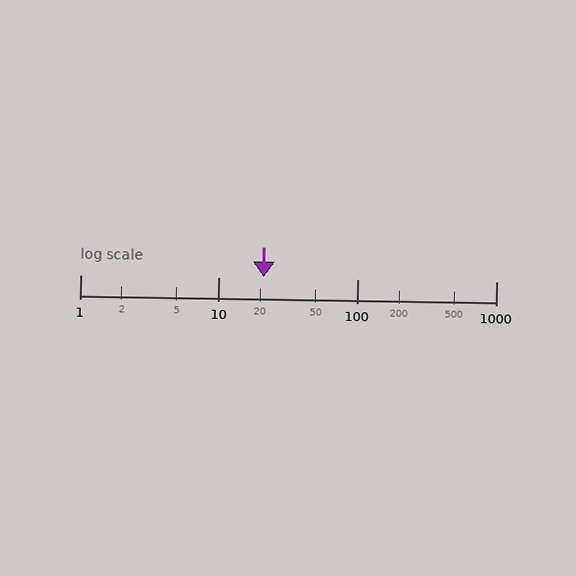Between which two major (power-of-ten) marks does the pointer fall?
The pointer is between 10 and 100.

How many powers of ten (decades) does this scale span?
The scale spans 3 decades, from 1 to 1000.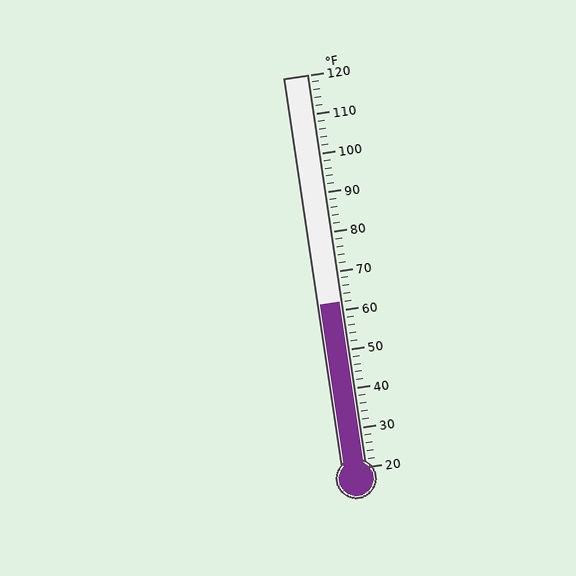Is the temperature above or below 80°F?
The temperature is below 80°F.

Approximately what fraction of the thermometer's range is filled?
The thermometer is filled to approximately 40% of its range.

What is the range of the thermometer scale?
The thermometer scale ranges from 20°F to 120°F.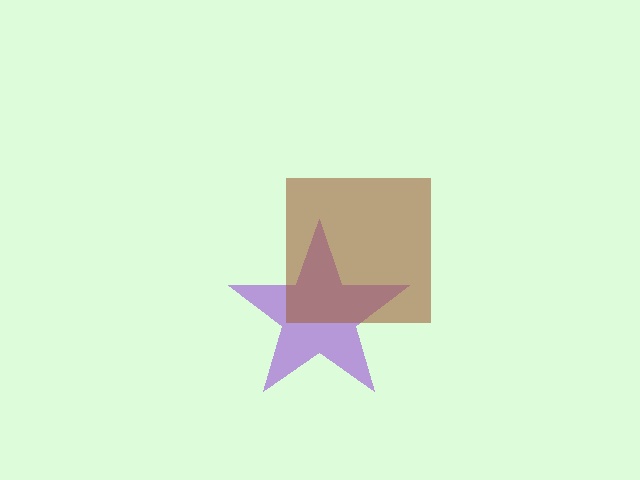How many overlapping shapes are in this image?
There are 2 overlapping shapes in the image.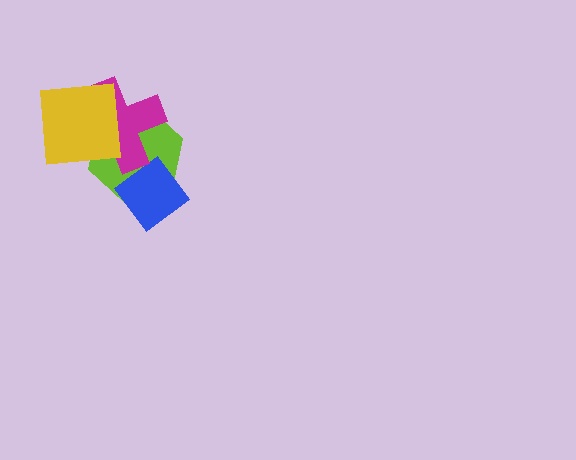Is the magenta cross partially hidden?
Yes, it is partially covered by another shape.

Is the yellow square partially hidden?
No, no other shape covers it.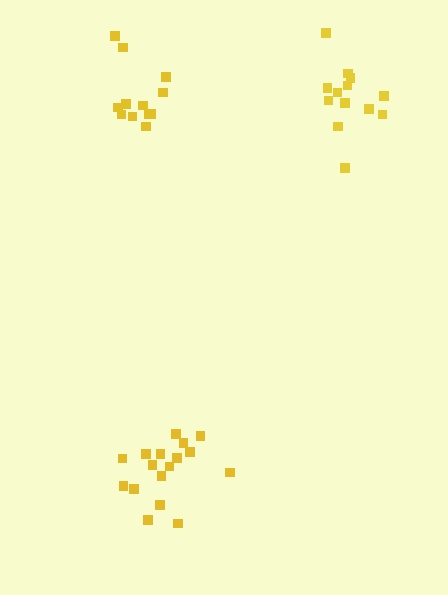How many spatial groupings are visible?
There are 3 spatial groupings.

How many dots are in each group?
Group 1: 13 dots, Group 2: 17 dots, Group 3: 12 dots (42 total).